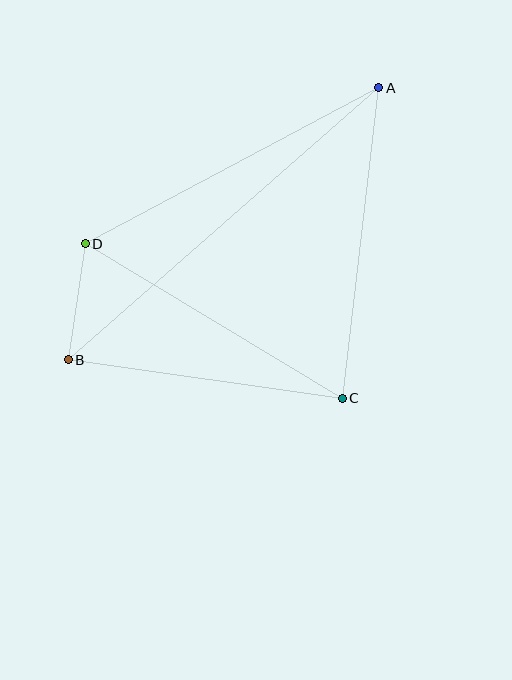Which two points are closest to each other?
Points B and D are closest to each other.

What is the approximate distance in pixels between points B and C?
The distance between B and C is approximately 277 pixels.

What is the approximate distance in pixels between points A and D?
The distance between A and D is approximately 332 pixels.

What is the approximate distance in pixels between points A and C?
The distance between A and C is approximately 313 pixels.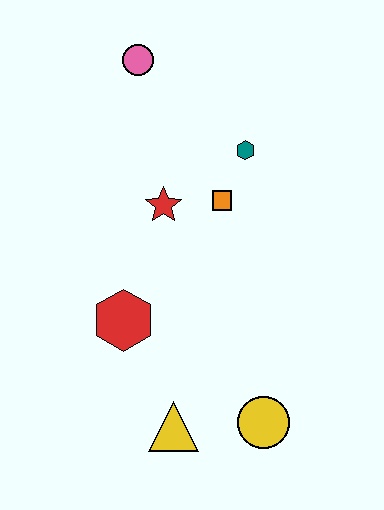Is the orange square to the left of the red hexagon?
No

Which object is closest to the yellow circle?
The yellow triangle is closest to the yellow circle.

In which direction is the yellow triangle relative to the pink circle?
The yellow triangle is below the pink circle.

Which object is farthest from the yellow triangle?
The pink circle is farthest from the yellow triangle.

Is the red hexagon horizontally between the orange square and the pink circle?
No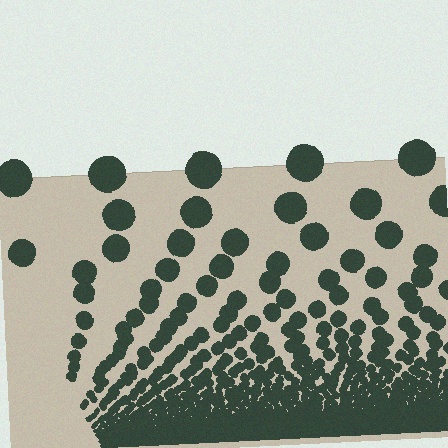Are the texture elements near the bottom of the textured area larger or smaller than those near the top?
Smaller. The gradient is inverted — elements near the bottom are smaller and denser.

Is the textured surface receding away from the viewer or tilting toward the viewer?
The surface appears to tilt toward the viewer. Texture elements get larger and sparser toward the top.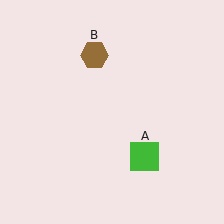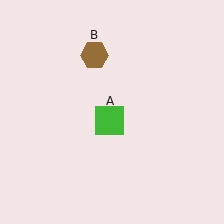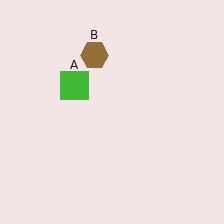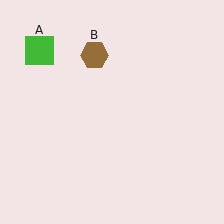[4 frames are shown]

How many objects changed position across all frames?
1 object changed position: green square (object A).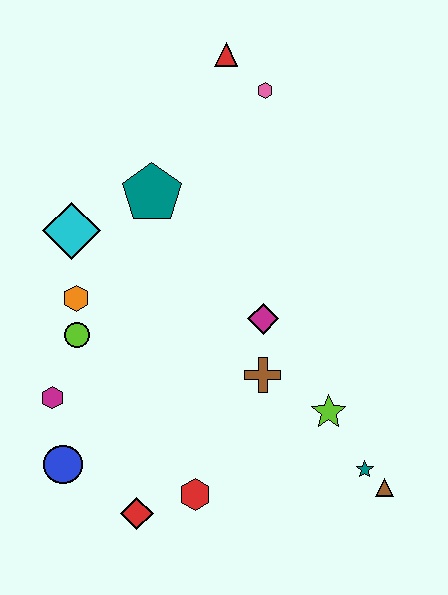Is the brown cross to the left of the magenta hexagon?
No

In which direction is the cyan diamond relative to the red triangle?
The cyan diamond is below the red triangle.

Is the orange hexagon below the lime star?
No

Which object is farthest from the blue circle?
The red triangle is farthest from the blue circle.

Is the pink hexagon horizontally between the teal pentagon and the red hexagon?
No